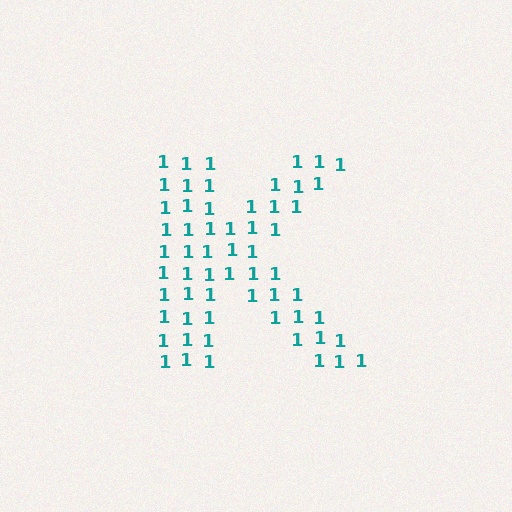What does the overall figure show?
The overall figure shows the letter K.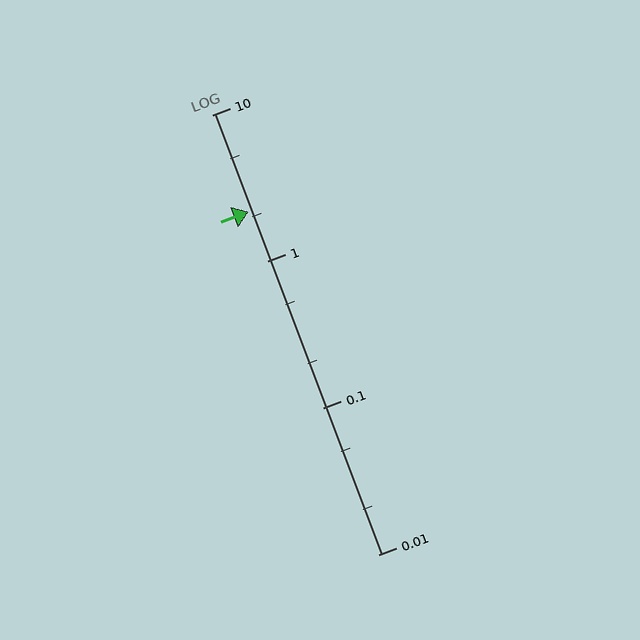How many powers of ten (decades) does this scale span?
The scale spans 3 decades, from 0.01 to 10.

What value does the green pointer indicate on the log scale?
The pointer indicates approximately 2.2.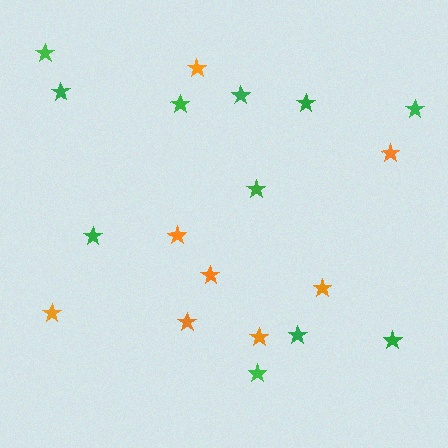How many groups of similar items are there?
There are 2 groups: one group of orange stars (8) and one group of green stars (11).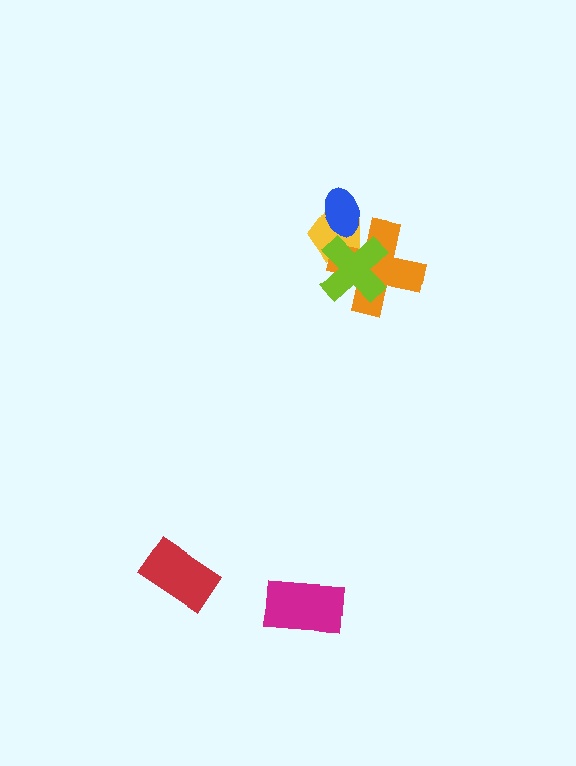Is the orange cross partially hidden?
Yes, it is partially covered by another shape.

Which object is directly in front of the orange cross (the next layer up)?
The lime cross is directly in front of the orange cross.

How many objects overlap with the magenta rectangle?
0 objects overlap with the magenta rectangle.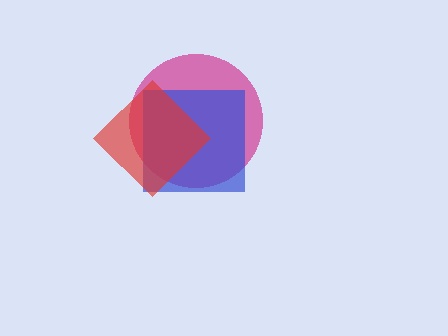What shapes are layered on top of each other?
The layered shapes are: a magenta circle, a blue square, a red diamond.